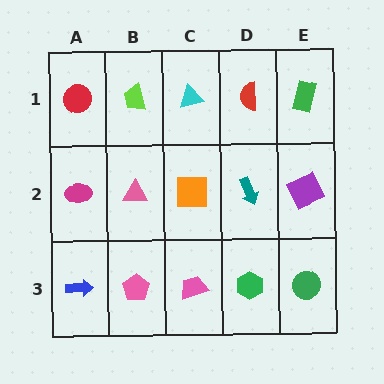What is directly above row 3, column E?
A purple square.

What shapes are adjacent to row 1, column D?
A teal arrow (row 2, column D), a cyan triangle (row 1, column C), a green rectangle (row 1, column E).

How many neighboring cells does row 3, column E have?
2.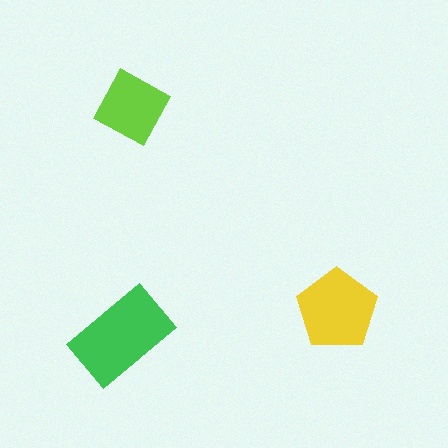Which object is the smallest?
The lime square.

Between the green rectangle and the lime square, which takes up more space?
The green rectangle.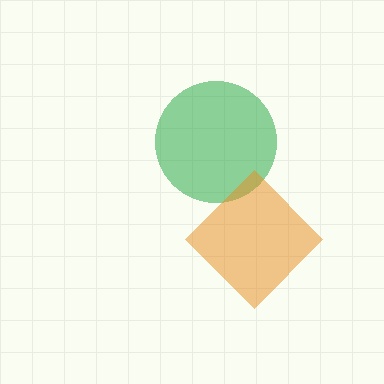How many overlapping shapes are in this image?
There are 2 overlapping shapes in the image.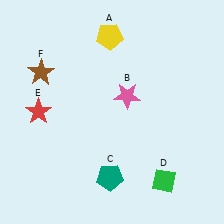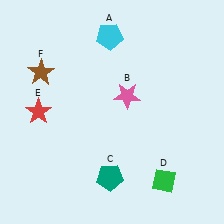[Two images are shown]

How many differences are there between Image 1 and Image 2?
There is 1 difference between the two images.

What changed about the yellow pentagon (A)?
In Image 1, A is yellow. In Image 2, it changed to cyan.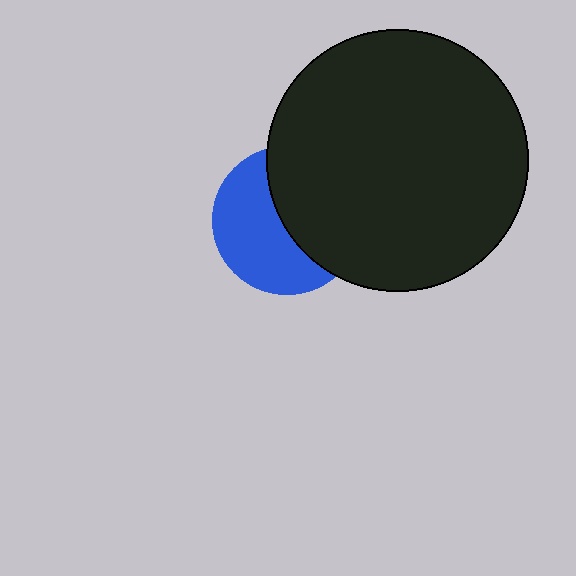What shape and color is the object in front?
The object in front is a black circle.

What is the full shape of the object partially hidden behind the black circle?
The partially hidden object is a blue circle.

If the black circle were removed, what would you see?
You would see the complete blue circle.